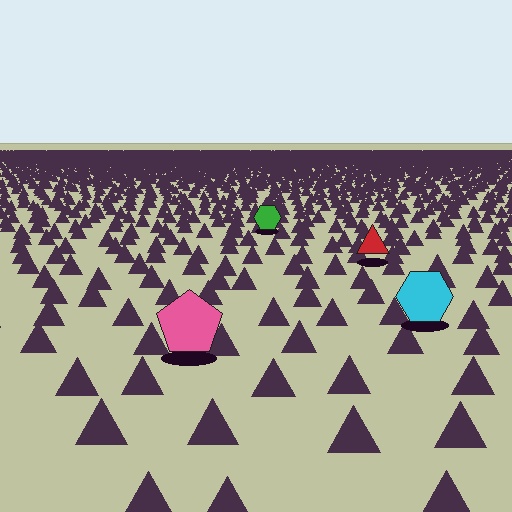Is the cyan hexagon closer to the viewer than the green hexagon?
Yes. The cyan hexagon is closer — you can tell from the texture gradient: the ground texture is coarser near it.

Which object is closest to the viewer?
The pink pentagon is closest. The texture marks near it are larger and more spread out.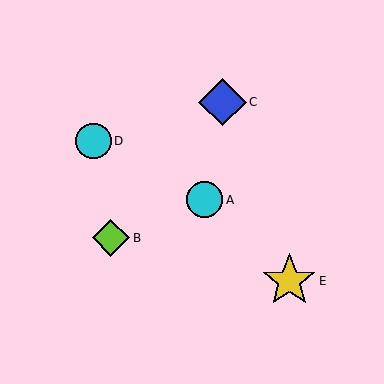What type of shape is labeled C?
Shape C is a blue diamond.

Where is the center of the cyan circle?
The center of the cyan circle is at (205, 200).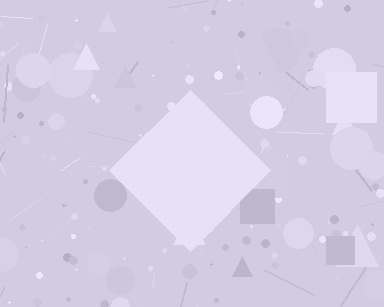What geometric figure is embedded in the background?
A diamond is embedded in the background.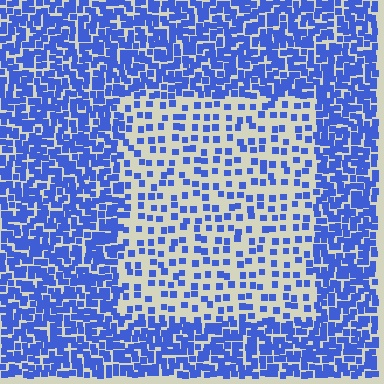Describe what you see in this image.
The image contains small blue elements arranged at two different densities. A rectangle-shaped region is visible where the elements are less densely packed than the surrounding area.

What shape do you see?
I see a rectangle.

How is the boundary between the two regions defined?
The boundary is defined by a change in element density (approximately 2.6x ratio). All elements are the same color, size, and shape.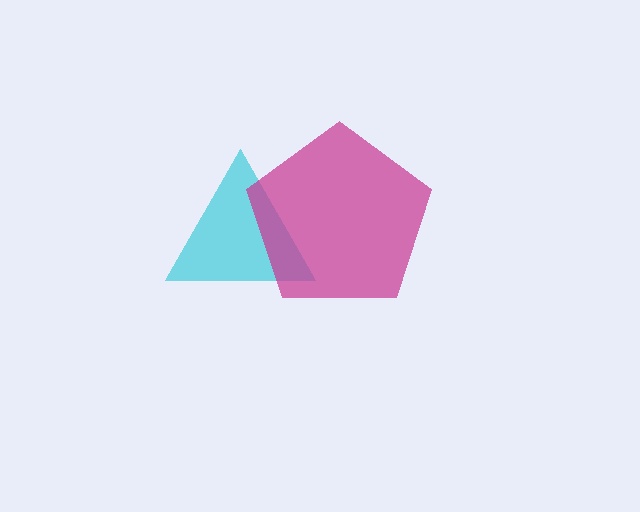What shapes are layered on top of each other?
The layered shapes are: a cyan triangle, a magenta pentagon.